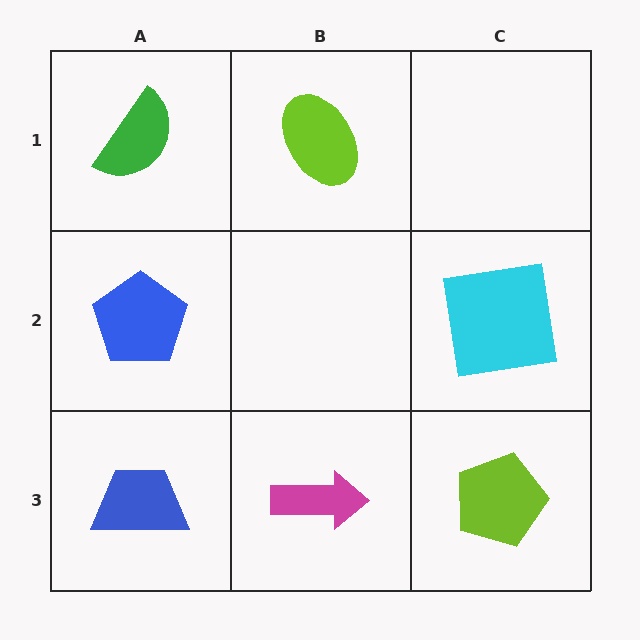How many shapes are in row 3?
3 shapes.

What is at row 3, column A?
A blue trapezoid.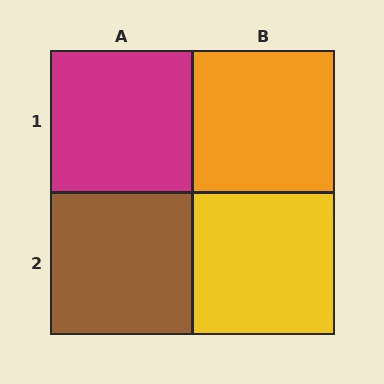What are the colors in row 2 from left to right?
Brown, yellow.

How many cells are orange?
1 cell is orange.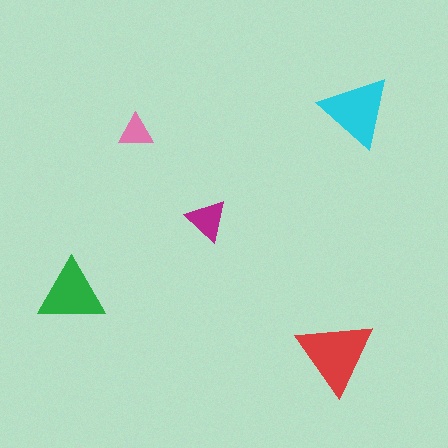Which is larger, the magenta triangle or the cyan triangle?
The cyan one.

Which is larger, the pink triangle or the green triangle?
The green one.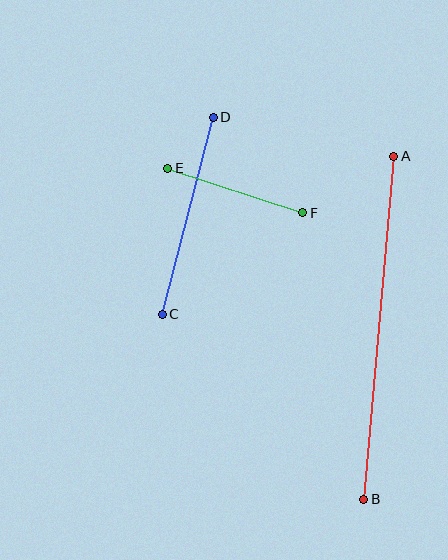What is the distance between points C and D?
The distance is approximately 204 pixels.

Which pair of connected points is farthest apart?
Points A and B are farthest apart.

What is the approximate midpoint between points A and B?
The midpoint is at approximately (379, 328) pixels.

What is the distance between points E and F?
The distance is approximately 142 pixels.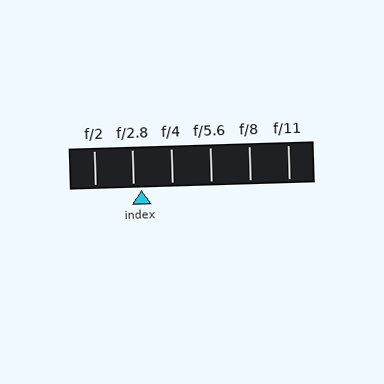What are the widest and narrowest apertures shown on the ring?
The widest aperture shown is f/2 and the narrowest is f/11.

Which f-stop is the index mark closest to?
The index mark is closest to f/2.8.